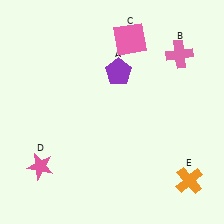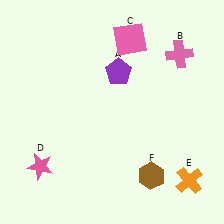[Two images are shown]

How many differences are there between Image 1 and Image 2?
There is 1 difference between the two images.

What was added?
A brown hexagon (F) was added in Image 2.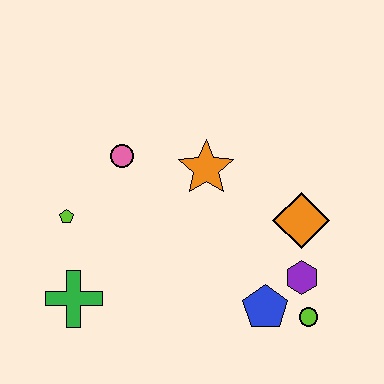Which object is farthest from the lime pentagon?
The lime circle is farthest from the lime pentagon.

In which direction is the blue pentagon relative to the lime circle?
The blue pentagon is to the left of the lime circle.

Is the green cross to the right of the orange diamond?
No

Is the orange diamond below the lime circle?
No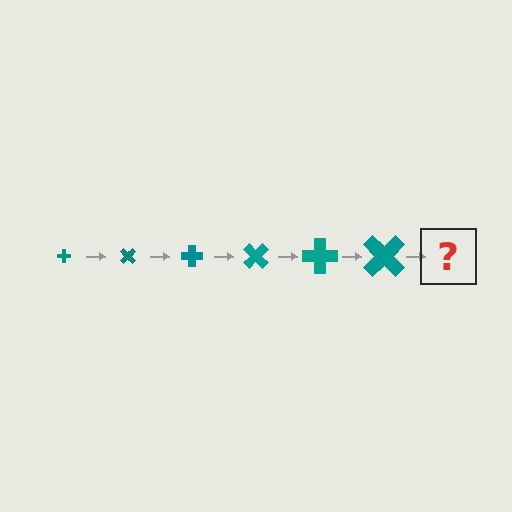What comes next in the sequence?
The next element should be a cross, larger than the previous one and rotated 270 degrees from the start.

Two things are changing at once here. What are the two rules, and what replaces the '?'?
The two rules are that the cross grows larger each step and it rotates 45 degrees each step. The '?' should be a cross, larger than the previous one and rotated 270 degrees from the start.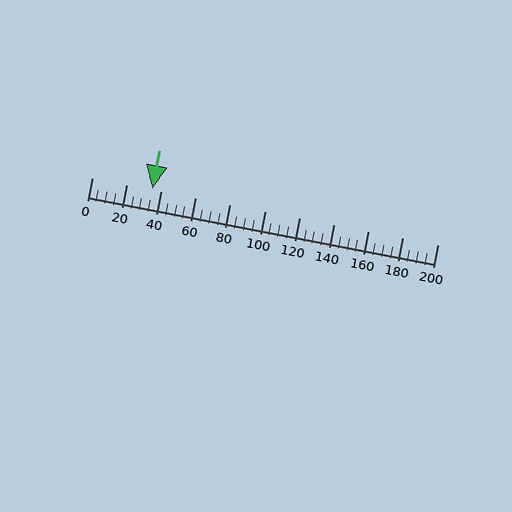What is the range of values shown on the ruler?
The ruler shows values from 0 to 200.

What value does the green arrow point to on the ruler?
The green arrow points to approximately 35.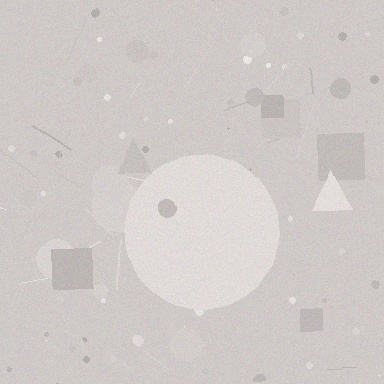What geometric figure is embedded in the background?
A circle is embedded in the background.